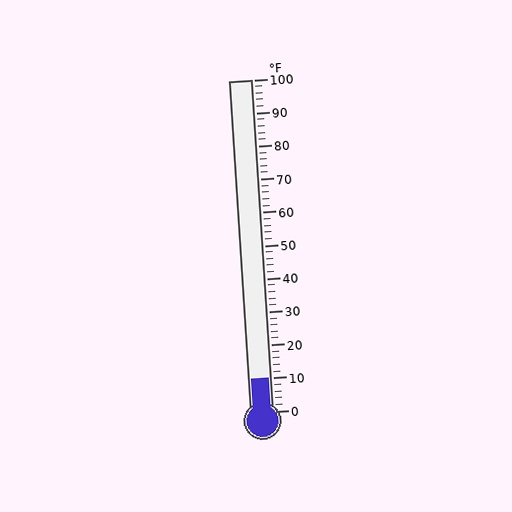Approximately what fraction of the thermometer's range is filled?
The thermometer is filled to approximately 10% of its range.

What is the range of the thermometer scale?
The thermometer scale ranges from 0°F to 100°F.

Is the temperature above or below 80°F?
The temperature is below 80°F.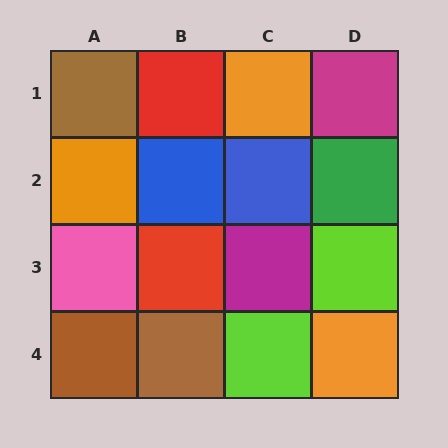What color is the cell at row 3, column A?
Pink.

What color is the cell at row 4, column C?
Lime.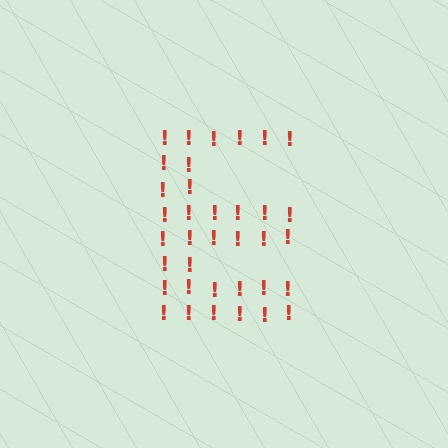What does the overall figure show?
The overall figure shows the letter E.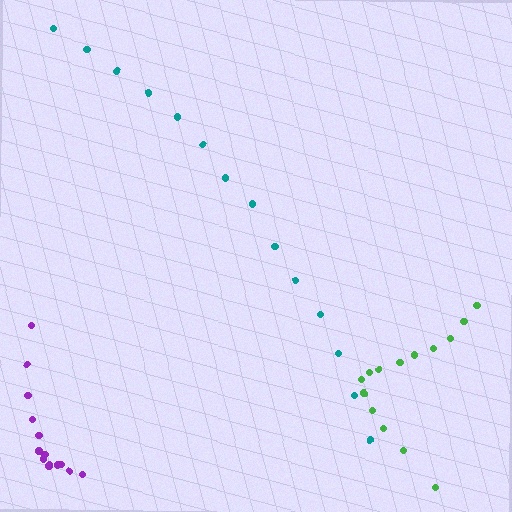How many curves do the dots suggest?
There are 3 distinct paths.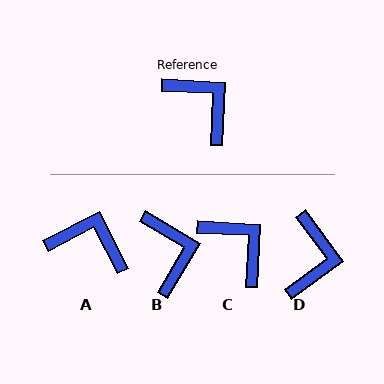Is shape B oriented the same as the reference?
No, it is off by about 28 degrees.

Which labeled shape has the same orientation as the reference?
C.